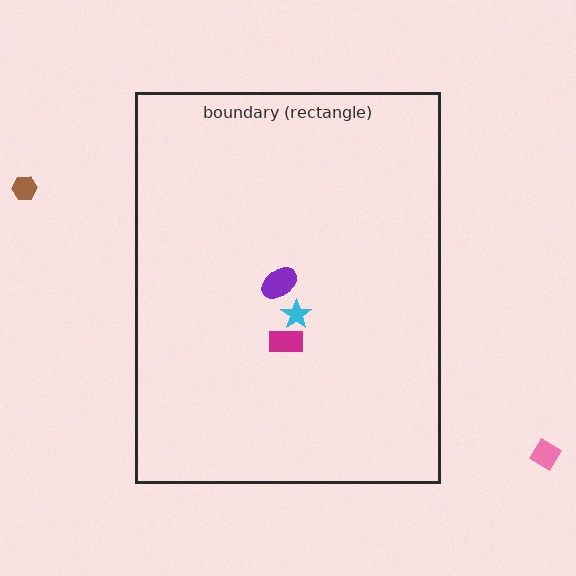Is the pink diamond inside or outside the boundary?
Outside.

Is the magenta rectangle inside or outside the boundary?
Inside.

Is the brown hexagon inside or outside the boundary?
Outside.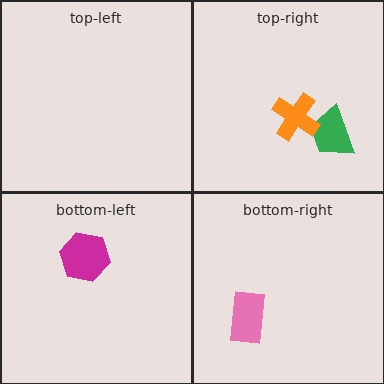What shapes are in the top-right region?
The green trapezoid, the orange cross.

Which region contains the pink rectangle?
The bottom-right region.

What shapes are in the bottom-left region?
The magenta hexagon.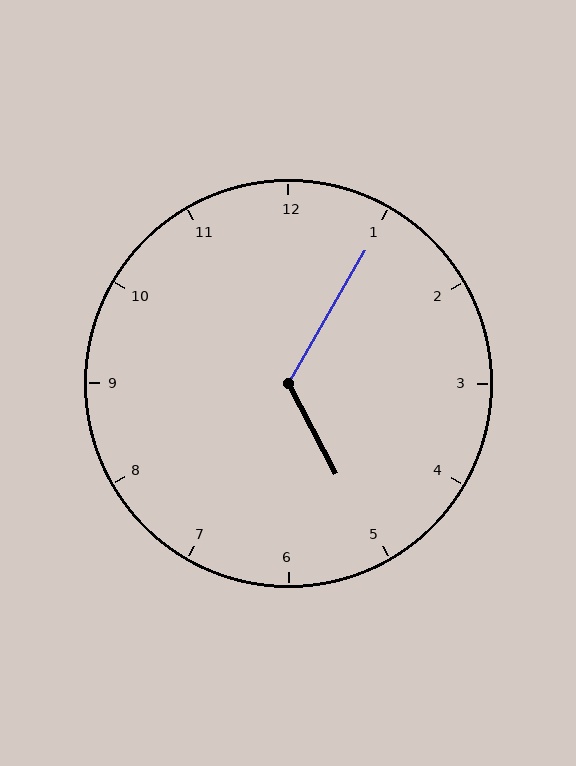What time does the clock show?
5:05.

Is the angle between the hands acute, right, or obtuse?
It is obtuse.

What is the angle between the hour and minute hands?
Approximately 122 degrees.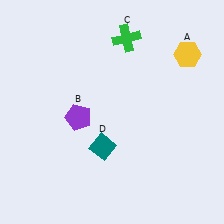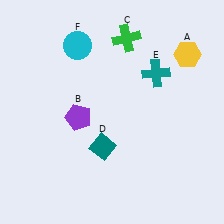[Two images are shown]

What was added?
A teal cross (E), a cyan circle (F) were added in Image 2.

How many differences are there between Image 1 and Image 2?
There are 2 differences between the two images.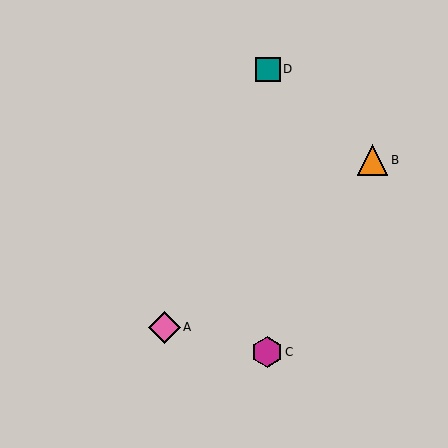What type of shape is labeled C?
Shape C is a magenta hexagon.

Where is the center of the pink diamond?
The center of the pink diamond is at (164, 327).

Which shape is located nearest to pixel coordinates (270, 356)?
The magenta hexagon (labeled C) at (267, 352) is nearest to that location.